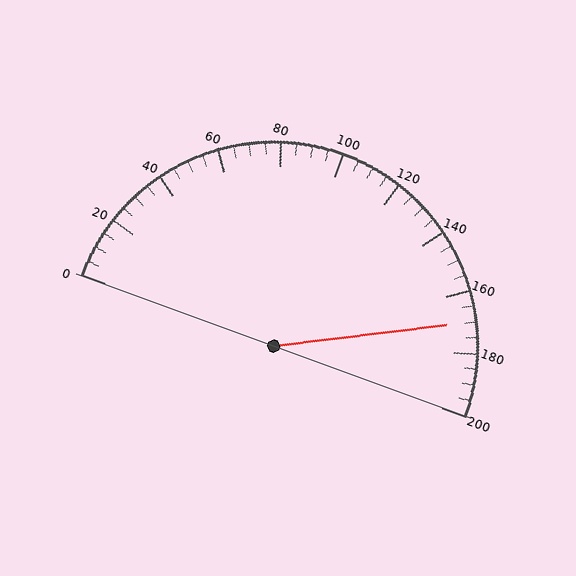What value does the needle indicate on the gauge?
The needle indicates approximately 170.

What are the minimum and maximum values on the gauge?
The gauge ranges from 0 to 200.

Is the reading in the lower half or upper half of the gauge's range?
The reading is in the upper half of the range (0 to 200).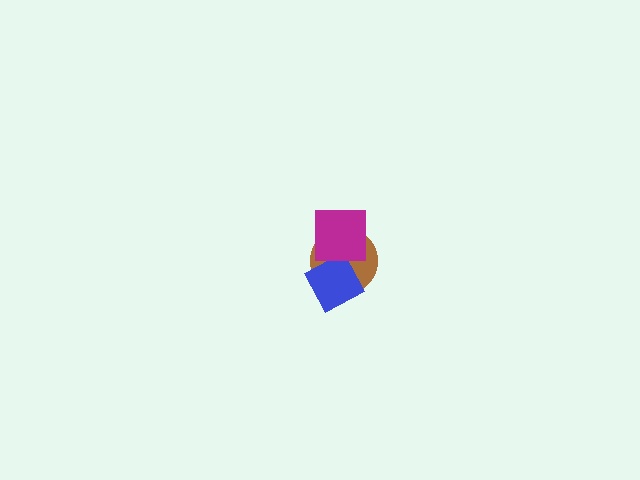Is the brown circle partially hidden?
Yes, it is partially covered by another shape.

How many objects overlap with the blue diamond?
2 objects overlap with the blue diamond.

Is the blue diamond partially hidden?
Yes, it is partially covered by another shape.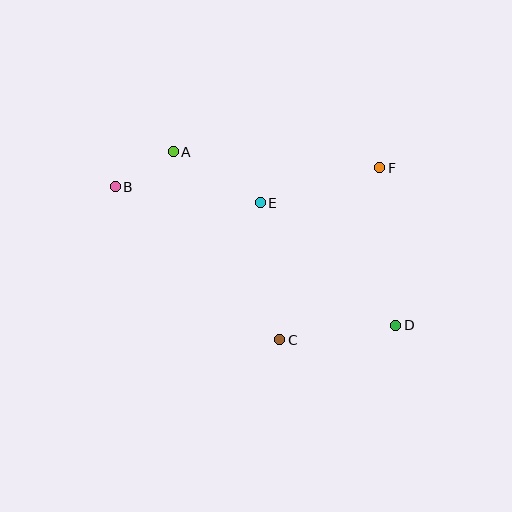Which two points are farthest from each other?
Points B and D are farthest from each other.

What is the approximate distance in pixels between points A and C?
The distance between A and C is approximately 216 pixels.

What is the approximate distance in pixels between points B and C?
The distance between B and C is approximately 225 pixels.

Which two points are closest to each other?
Points A and B are closest to each other.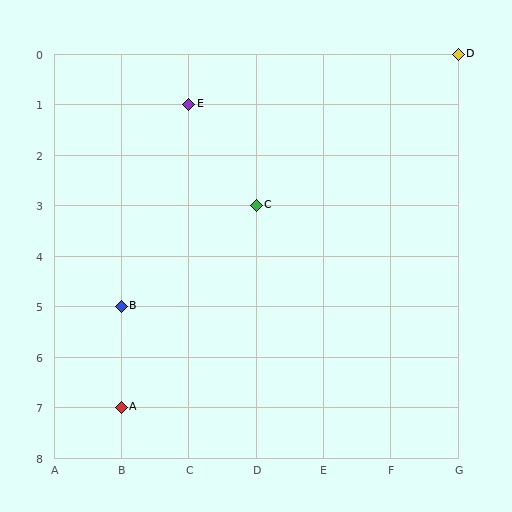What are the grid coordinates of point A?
Point A is at grid coordinates (B, 7).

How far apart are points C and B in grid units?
Points C and B are 2 columns and 2 rows apart (about 2.8 grid units diagonally).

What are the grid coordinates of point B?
Point B is at grid coordinates (B, 5).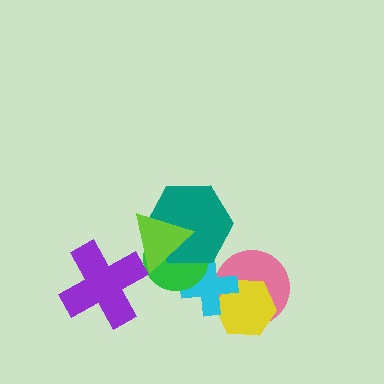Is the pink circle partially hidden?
Yes, it is partially covered by another shape.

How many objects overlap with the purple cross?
0 objects overlap with the purple cross.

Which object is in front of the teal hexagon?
The lime triangle is in front of the teal hexagon.